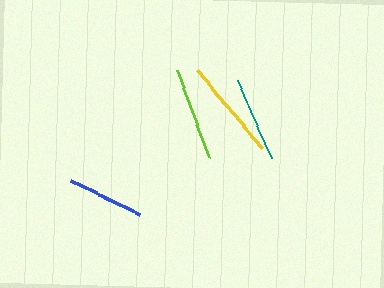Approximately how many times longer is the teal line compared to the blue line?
The teal line is approximately 1.1 times the length of the blue line.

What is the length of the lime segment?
The lime segment is approximately 94 pixels long.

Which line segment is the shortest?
The blue line is the shortest at approximately 77 pixels.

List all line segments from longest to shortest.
From longest to shortest: yellow, lime, teal, blue.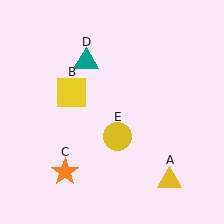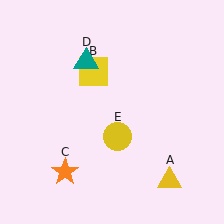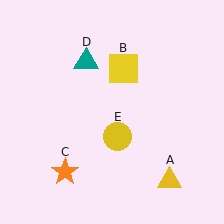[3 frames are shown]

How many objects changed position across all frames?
1 object changed position: yellow square (object B).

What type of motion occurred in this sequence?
The yellow square (object B) rotated clockwise around the center of the scene.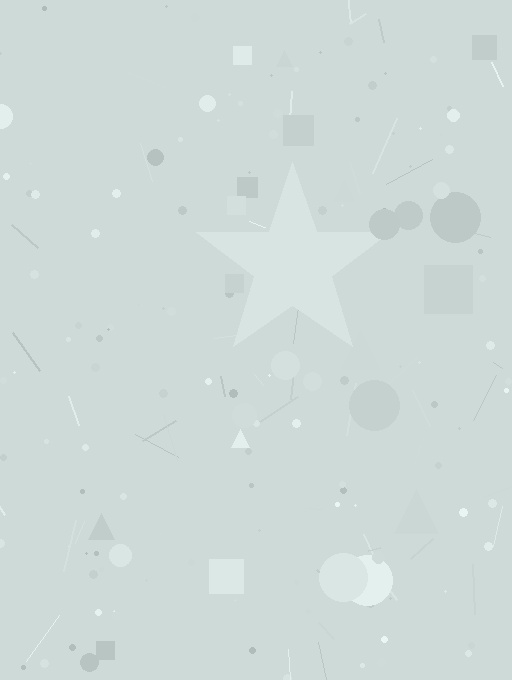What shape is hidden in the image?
A star is hidden in the image.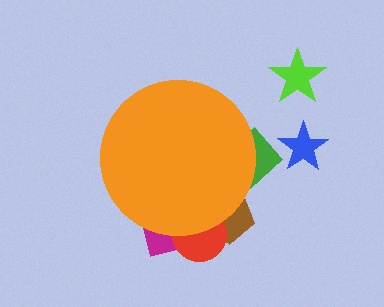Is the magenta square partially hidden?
Yes, the magenta square is partially hidden behind the orange circle.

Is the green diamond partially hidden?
Yes, the green diamond is partially hidden behind the orange circle.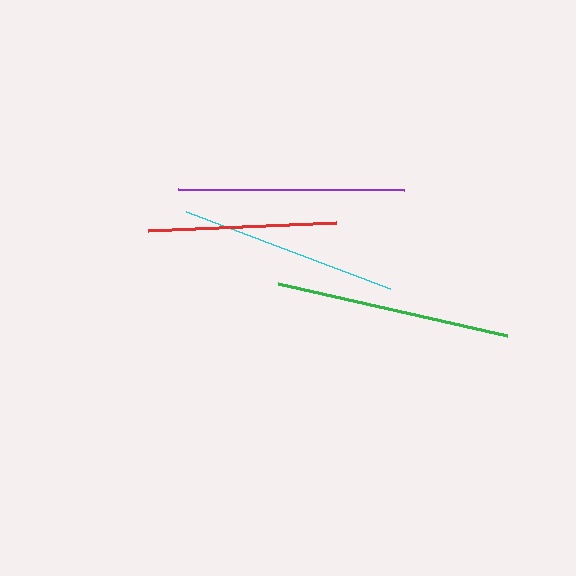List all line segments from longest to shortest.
From longest to shortest: green, purple, cyan, red.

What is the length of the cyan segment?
The cyan segment is approximately 219 pixels long.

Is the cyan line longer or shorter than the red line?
The cyan line is longer than the red line.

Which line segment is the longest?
The green line is the longest at approximately 235 pixels.